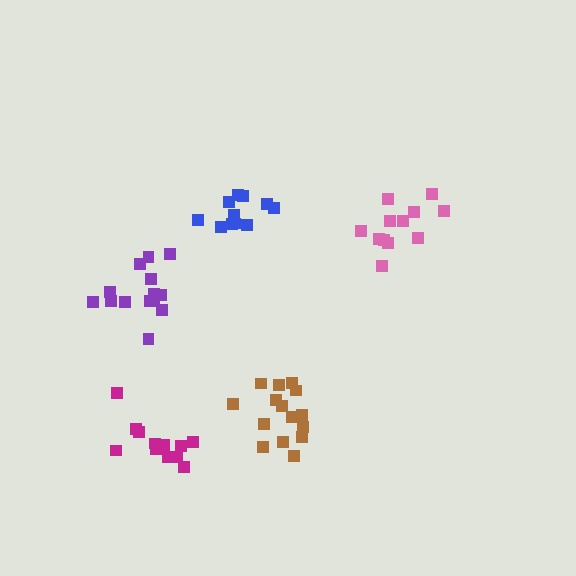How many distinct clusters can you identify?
There are 5 distinct clusters.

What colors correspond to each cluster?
The clusters are colored: magenta, pink, blue, brown, purple.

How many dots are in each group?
Group 1: 12 dots, Group 2: 12 dots, Group 3: 11 dots, Group 4: 15 dots, Group 5: 14 dots (64 total).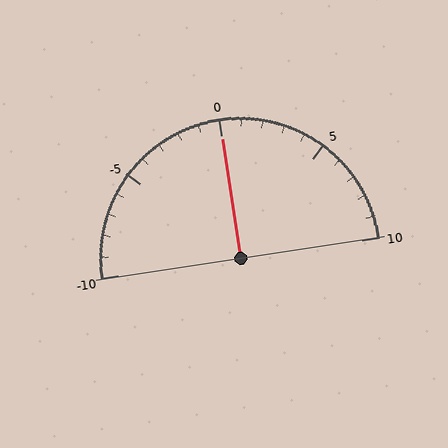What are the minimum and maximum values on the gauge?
The gauge ranges from -10 to 10.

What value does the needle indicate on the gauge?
The needle indicates approximately 0.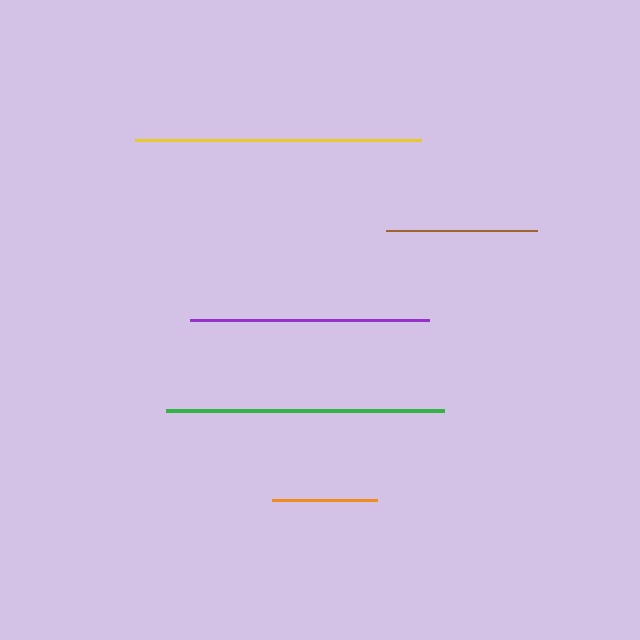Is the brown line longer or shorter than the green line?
The green line is longer than the brown line.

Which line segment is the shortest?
The orange line is the shortest at approximately 105 pixels.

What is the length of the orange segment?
The orange segment is approximately 105 pixels long.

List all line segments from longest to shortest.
From longest to shortest: yellow, green, purple, brown, orange.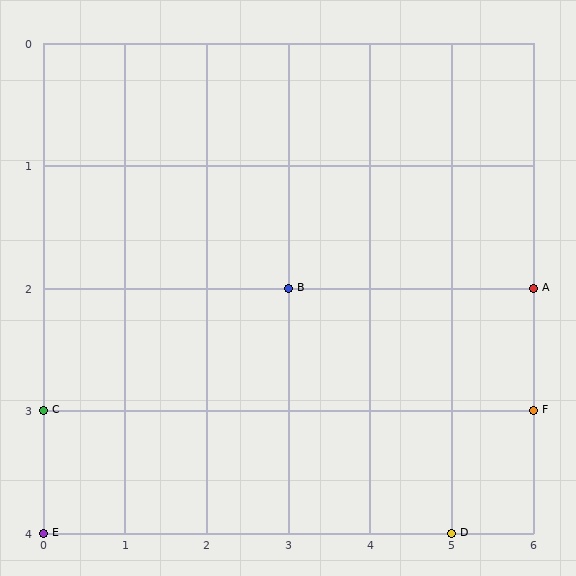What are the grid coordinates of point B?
Point B is at grid coordinates (3, 2).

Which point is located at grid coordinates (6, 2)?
Point A is at (6, 2).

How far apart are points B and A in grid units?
Points B and A are 3 columns apart.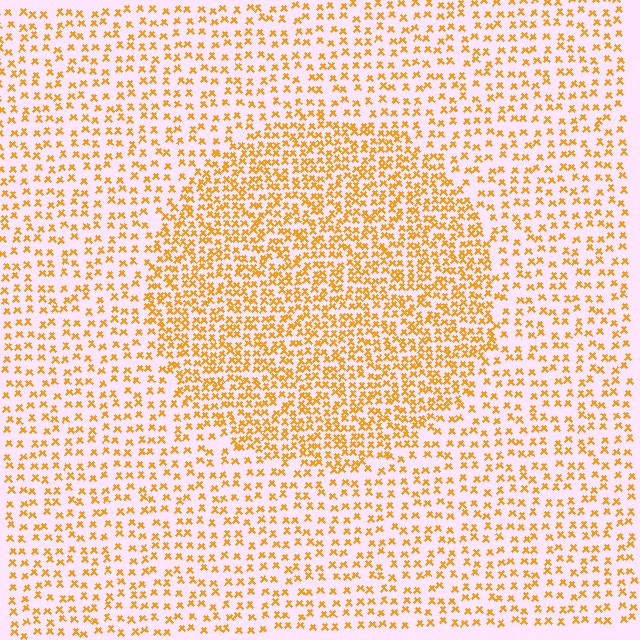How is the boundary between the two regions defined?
The boundary is defined by a change in element density (approximately 1.9x ratio). All elements are the same color, size, and shape.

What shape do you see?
I see a circle.